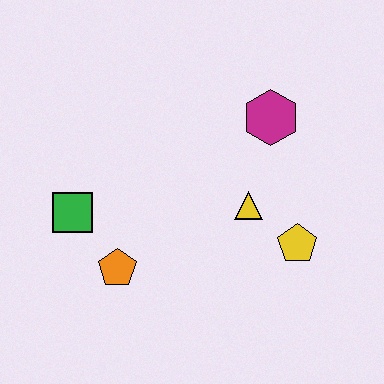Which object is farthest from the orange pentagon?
The magenta hexagon is farthest from the orange pentagon.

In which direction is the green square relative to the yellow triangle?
The green square is to the left of the yellow triangle.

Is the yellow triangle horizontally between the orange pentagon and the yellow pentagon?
Yes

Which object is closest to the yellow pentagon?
The yellow triangle is closest to the yellow pentagon.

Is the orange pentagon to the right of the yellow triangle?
No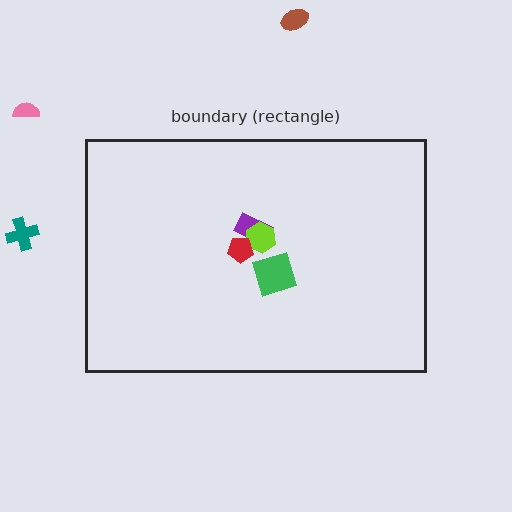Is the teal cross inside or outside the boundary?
Outside.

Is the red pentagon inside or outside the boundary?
Inside.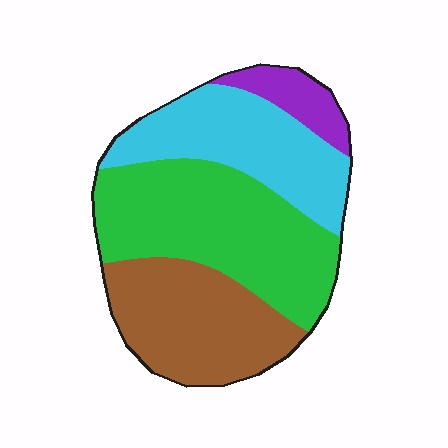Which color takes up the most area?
Green, at roughly 40%.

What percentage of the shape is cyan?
Cyan takes up between a quarter and a half of the shape.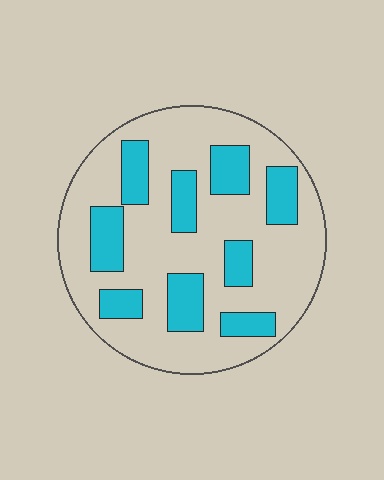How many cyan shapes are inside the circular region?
9.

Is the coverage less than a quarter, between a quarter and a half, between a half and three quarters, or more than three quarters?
Between a quarter and a half.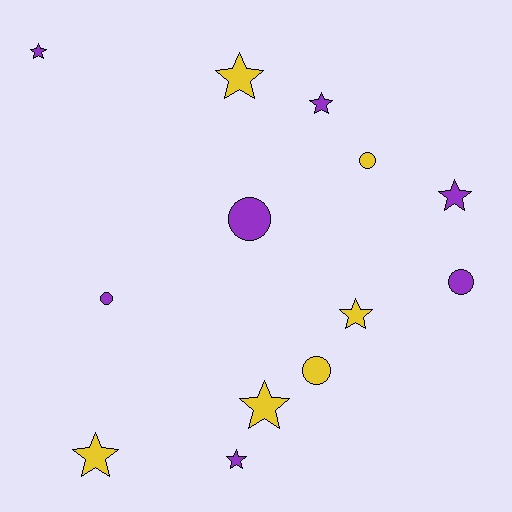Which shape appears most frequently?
Star, with 8 objects.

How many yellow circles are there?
There are 2 yellow circles.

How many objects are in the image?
There are 13 objects.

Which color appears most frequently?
Purple, with 7 objects.